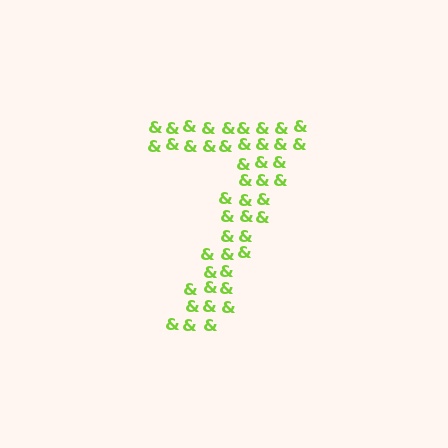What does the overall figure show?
The overall figure shows the digit 7.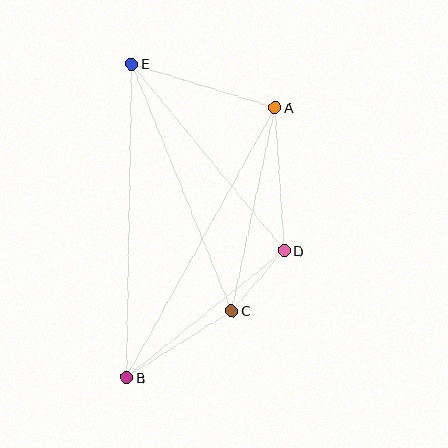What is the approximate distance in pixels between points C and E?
The distance between C and E is approximately 266 pixels.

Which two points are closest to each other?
Points C and D are closest to each other.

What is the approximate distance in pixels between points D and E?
The distance between D and E is approximately 241 pixels.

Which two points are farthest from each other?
Points B and E are farthest from each other.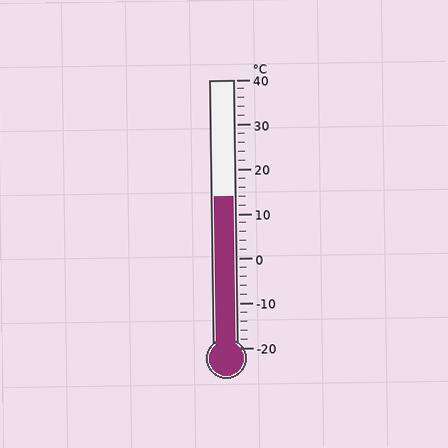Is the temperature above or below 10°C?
The temperature is above 10°C.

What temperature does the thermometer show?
The thermometer shows approximately 14°C.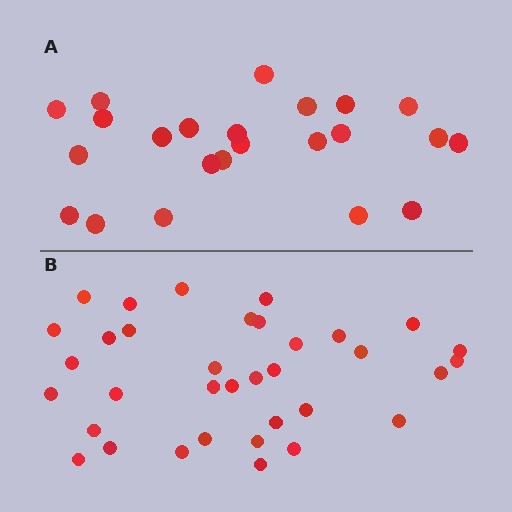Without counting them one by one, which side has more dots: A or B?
Region B (the bottom region) has more dots.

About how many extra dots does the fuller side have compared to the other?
Region B has roughly 12 or so more dots than region A.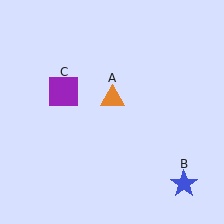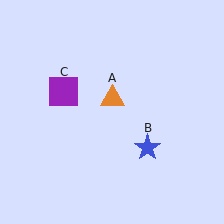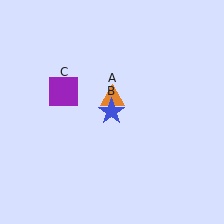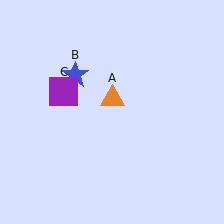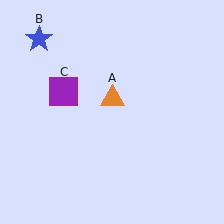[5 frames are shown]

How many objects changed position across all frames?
1 object changed position: blue star (object B).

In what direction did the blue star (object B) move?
The blue star (object B) moved up and to the left.